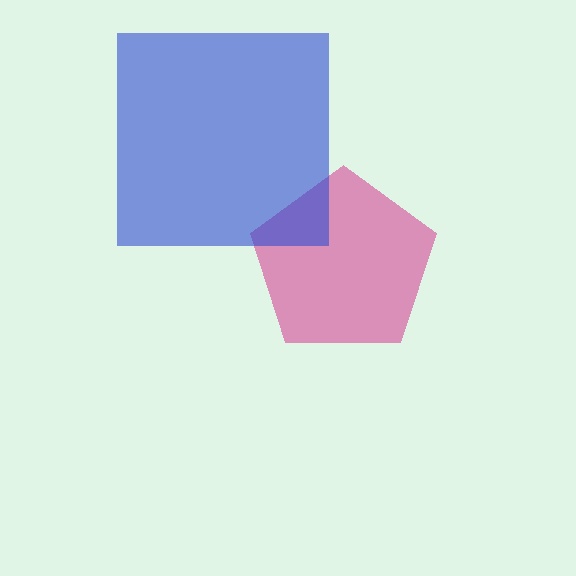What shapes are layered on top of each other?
The layered shapes are: a magenta pentagon, a blue square.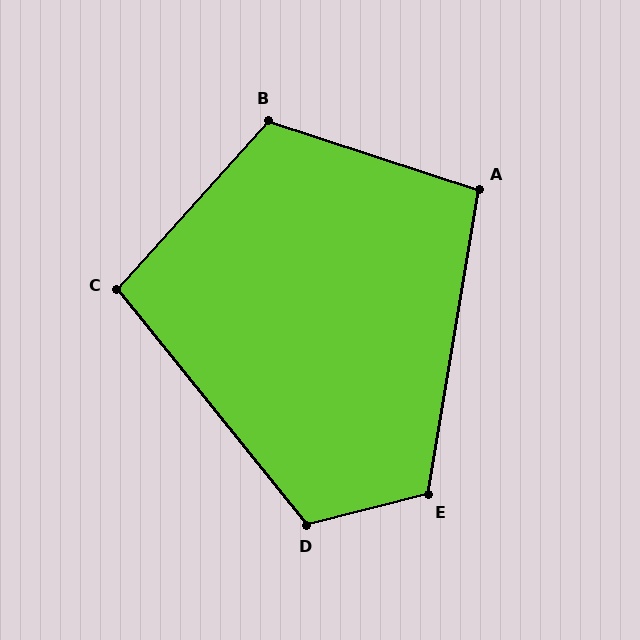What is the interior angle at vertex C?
Approximately 99 degrees (obtuse).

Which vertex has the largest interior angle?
D, at approximately 115 degrees.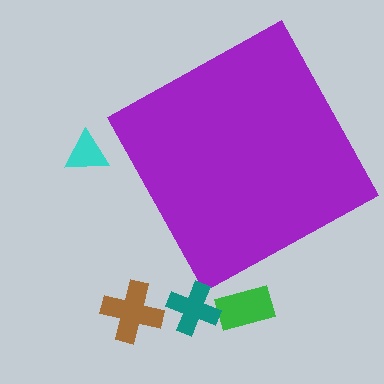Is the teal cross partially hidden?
No, the teal cross is fully visible.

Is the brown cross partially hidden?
No, the brown cross is fully visible.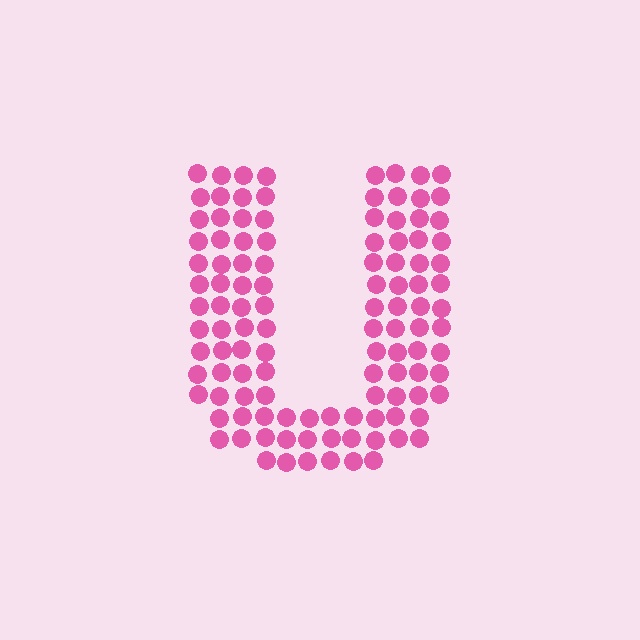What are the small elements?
The small elements are circles.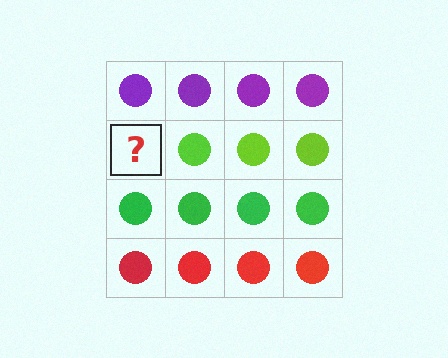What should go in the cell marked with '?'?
The missing cell should contain a lime circle.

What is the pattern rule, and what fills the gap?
The rule is that each row has a consistent color. The gap should be filled with a lime circle.